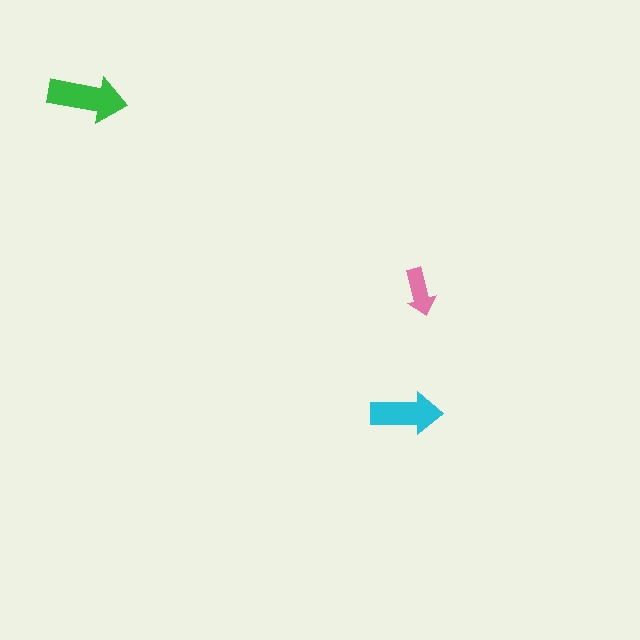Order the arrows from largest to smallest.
the green one, the cyan one, the pink one.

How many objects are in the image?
There are 3 objects in the image.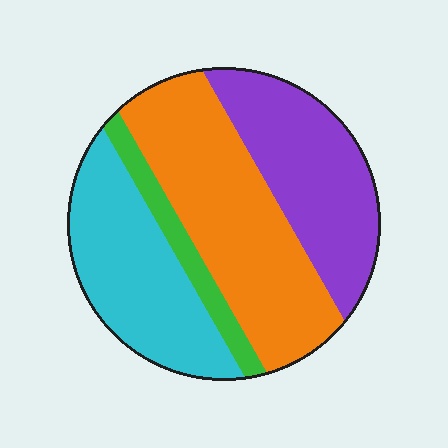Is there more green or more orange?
Orange.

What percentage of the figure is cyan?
Cyan takes up between a sixth and a third of the figure.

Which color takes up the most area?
Orange, at roughly 35%.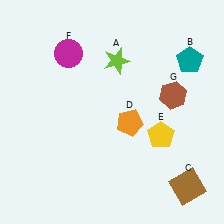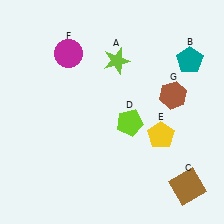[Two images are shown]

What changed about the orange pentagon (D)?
In Image 1, D is orange. In Image 2, it changed to lime.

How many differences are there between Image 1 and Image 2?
There is 1 difference between the two images.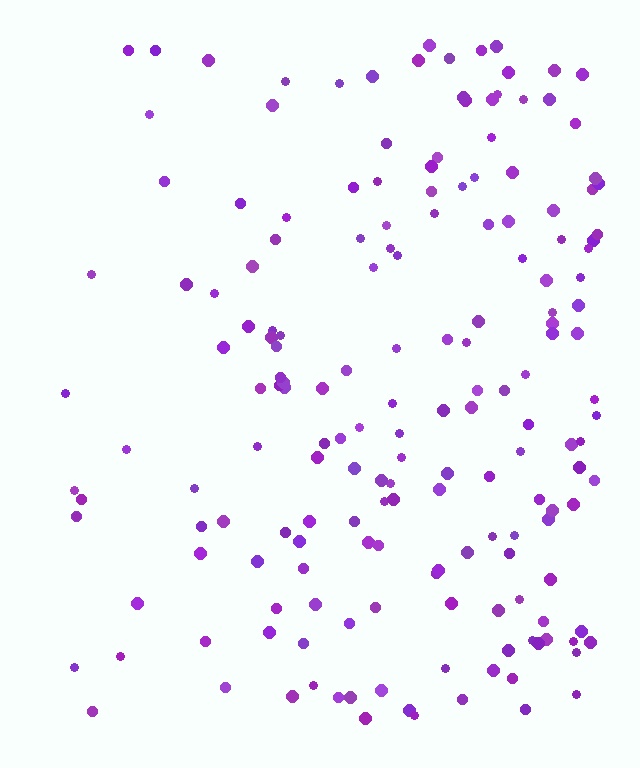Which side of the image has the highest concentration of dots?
The right.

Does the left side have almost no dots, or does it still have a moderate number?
Still a moderate number, just noticeably fewer than the right.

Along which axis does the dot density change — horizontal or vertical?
Horizontal.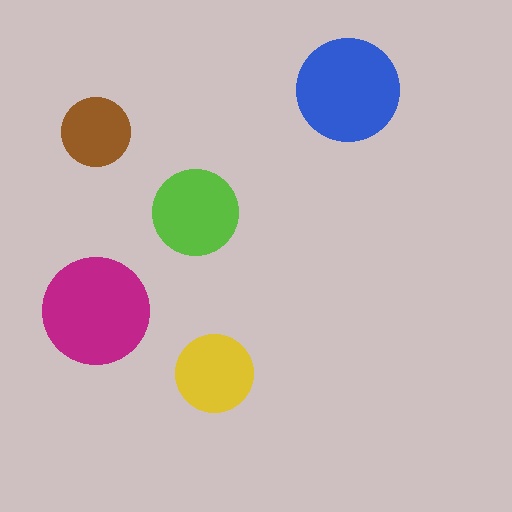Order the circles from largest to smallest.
the magenta one, the blue one, the lime one, the yellow one, the brown one.